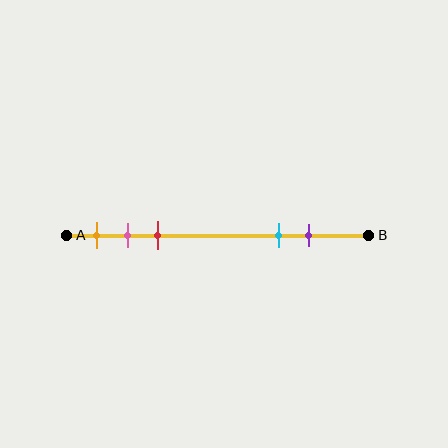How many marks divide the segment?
There are 5 marks dividing the segment.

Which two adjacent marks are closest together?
The pink and red marks are the closest adjacent pair.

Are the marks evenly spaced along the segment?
No, the marks are not evenly spaced.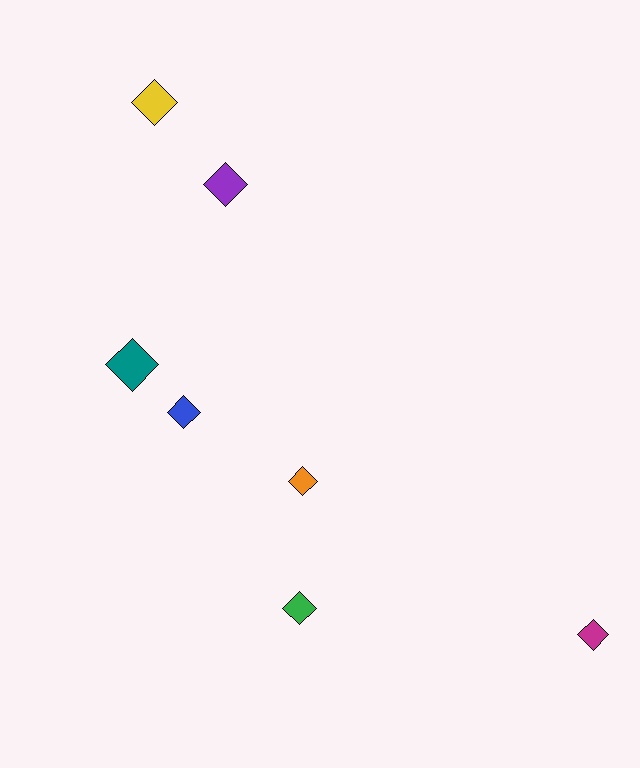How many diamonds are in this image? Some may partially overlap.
There are 7 diamonds.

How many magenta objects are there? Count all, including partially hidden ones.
There is 1 magenta object.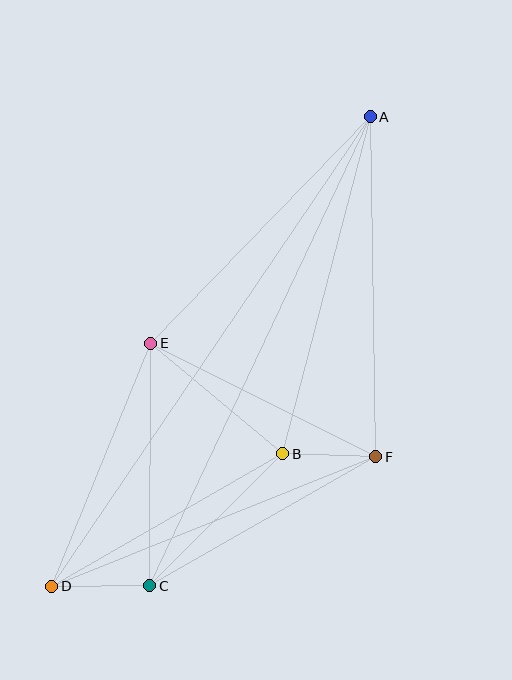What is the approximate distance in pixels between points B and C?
The distance between B and C is approximately 187 pixels.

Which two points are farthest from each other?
Points A and D are farthest from each other.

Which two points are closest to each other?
Points B and F are closest to each other.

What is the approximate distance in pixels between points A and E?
The distance between A and E is approximately 315 pixels.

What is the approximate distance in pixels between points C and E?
The distance between C and E is approximately 243 pixels.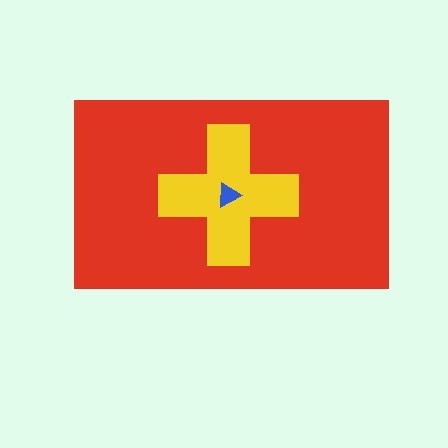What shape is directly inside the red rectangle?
The yellow cross.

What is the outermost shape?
The red rectangle.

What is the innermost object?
The blue triangle.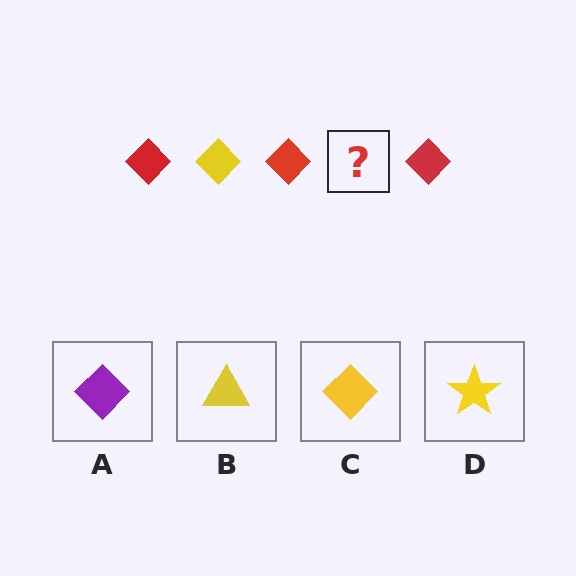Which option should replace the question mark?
Option C.